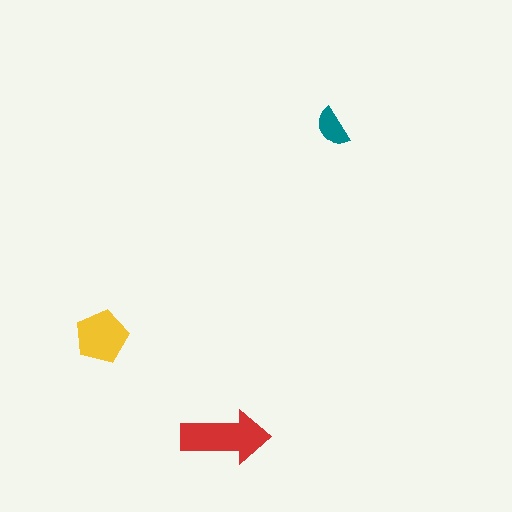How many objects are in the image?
There are 3 objects in the image.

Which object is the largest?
The red arrow.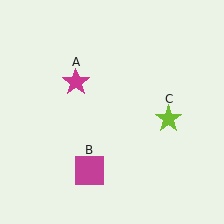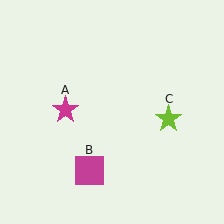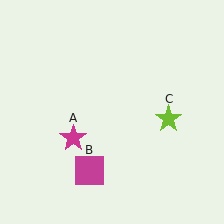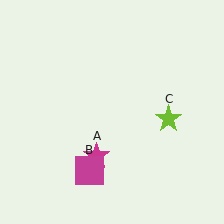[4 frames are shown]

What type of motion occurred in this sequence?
The magenta star (object A) rotated counterclockwise around the center of the scene.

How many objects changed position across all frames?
1 object changed position: magenta star (object A).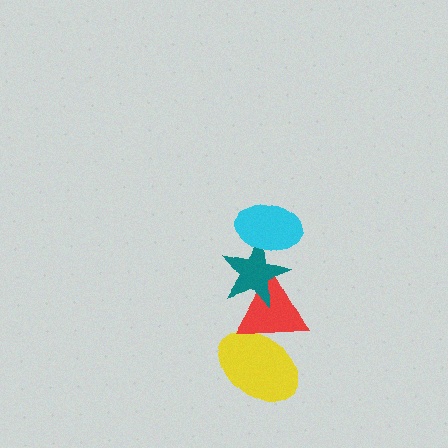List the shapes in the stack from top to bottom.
From top to bottom: the cyan ellipse, the teal star, the red triangle, the yellow ellipse.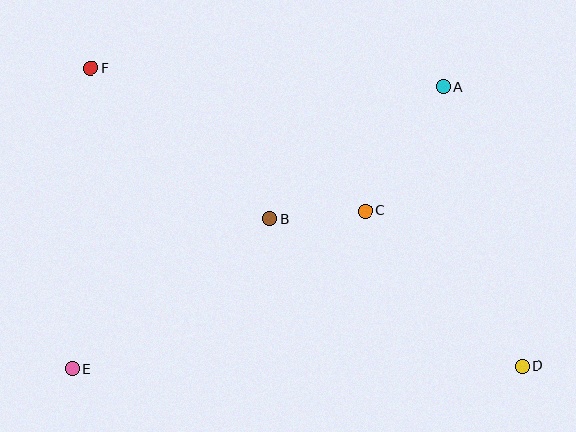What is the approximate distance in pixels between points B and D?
The distance between B and D is approximately 292 pixels.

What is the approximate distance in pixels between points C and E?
The distance between C and E is approximately 333 pixels.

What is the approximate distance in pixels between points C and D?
The distance between C and D is approximately 221 pixels.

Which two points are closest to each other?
Points B and C are closest to each other.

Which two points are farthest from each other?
Points D and F are farthest from each other.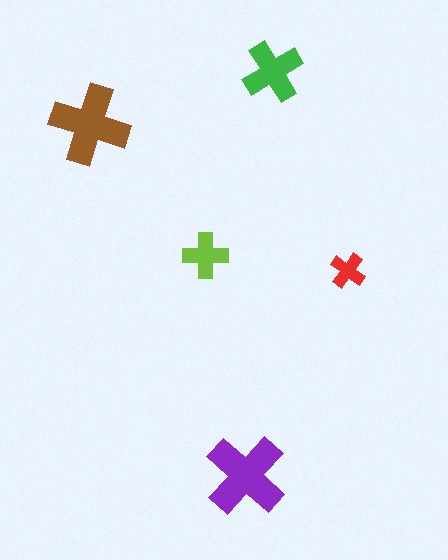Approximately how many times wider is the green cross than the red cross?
About 1.5 times wider.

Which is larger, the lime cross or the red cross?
The lime one.